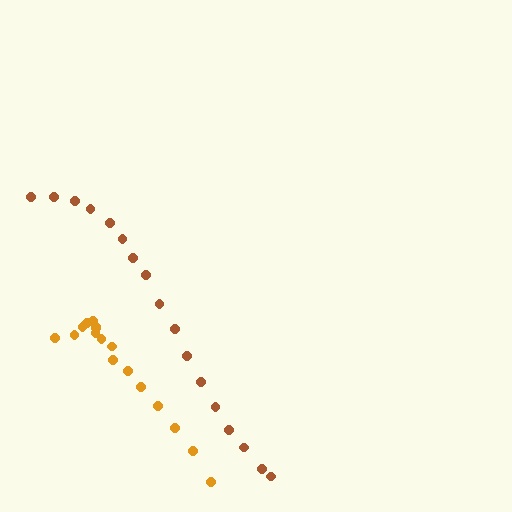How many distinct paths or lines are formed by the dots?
There are 2 distinct paths.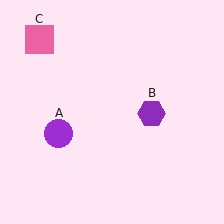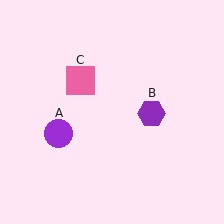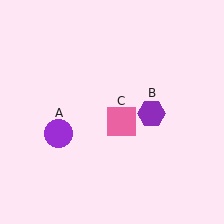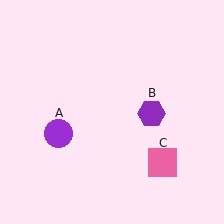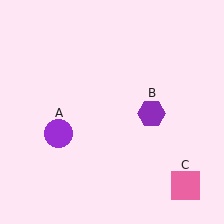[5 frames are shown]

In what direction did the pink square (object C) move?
The pink square (object C) moved down and to the right.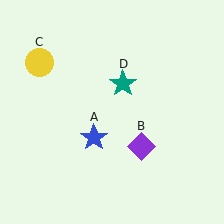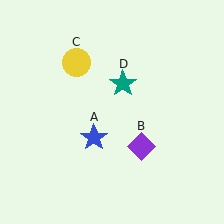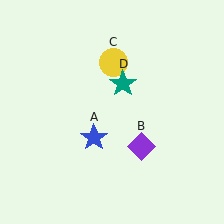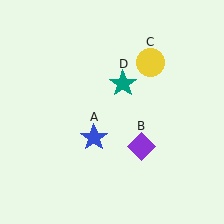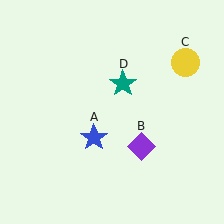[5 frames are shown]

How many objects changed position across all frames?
1 object changed position: yellow circle (object C).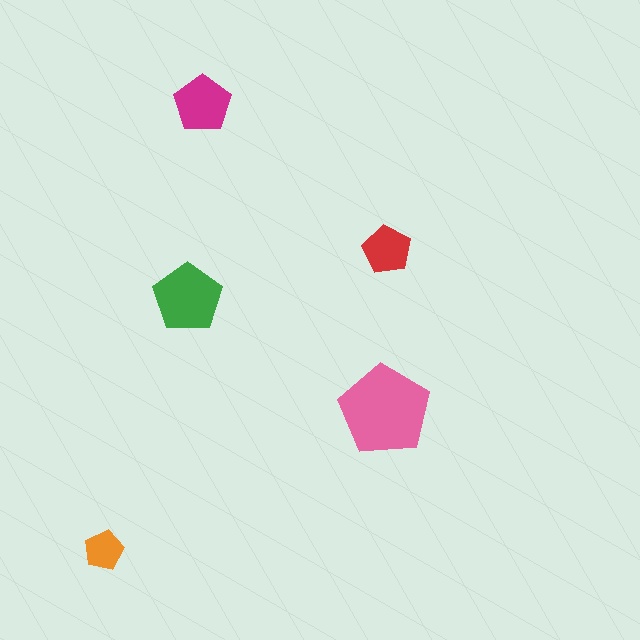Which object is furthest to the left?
The orange pentagon is leftmost.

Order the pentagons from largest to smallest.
the pink one, the green one, the magenta one, the red one, the orange one.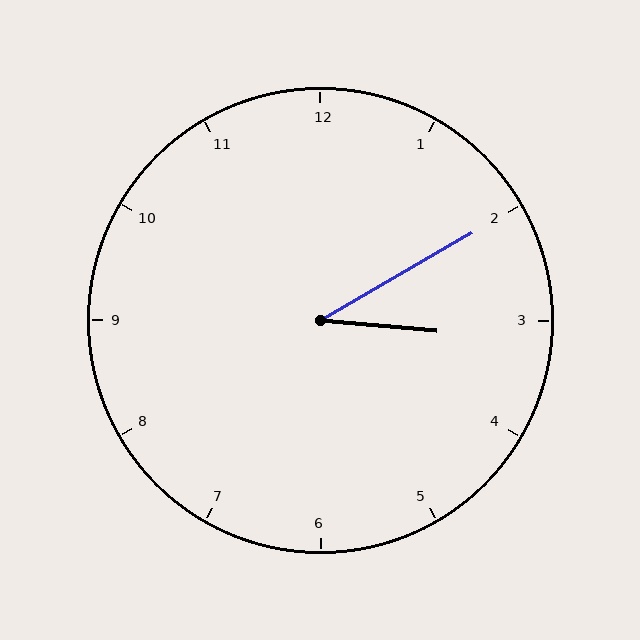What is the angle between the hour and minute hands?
Approximately 35 degrees.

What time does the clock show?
3:10.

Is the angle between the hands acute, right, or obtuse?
It is acute.